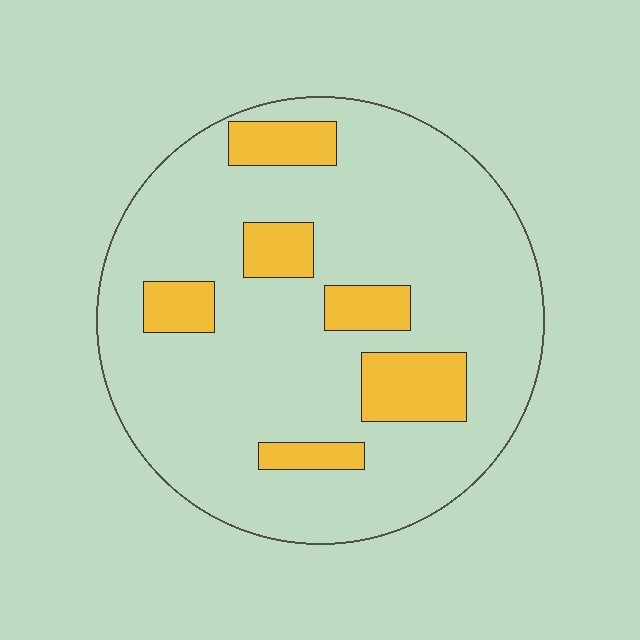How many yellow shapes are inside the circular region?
6.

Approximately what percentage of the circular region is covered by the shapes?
Approximately 15%.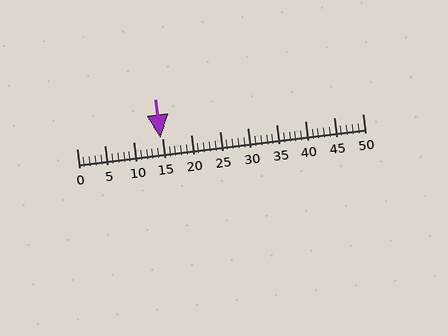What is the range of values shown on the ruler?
The ruler shows values from 0 to 50.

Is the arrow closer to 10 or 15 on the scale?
The arrow is closer to 15.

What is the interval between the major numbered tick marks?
The major tick marks are spaced 5 units apart.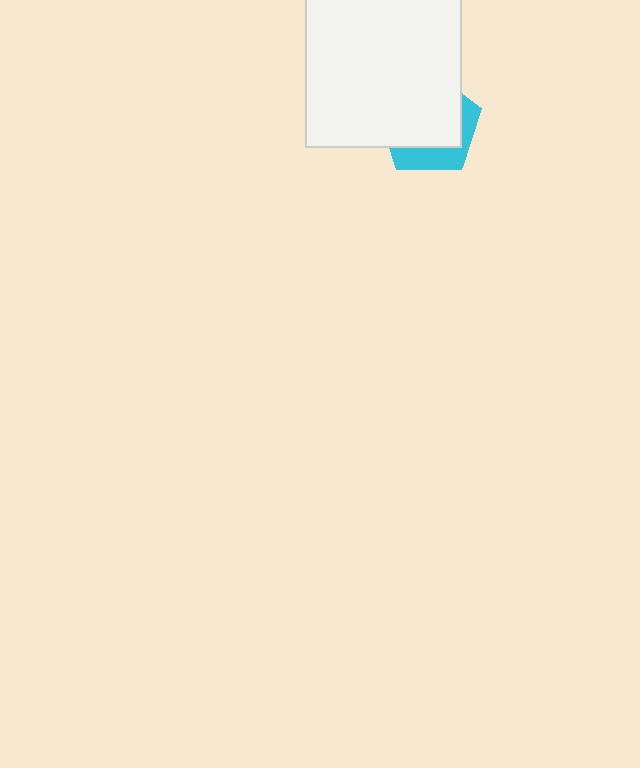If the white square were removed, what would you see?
You would see the complete cyan pentagon.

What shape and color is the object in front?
The object in front is a white square.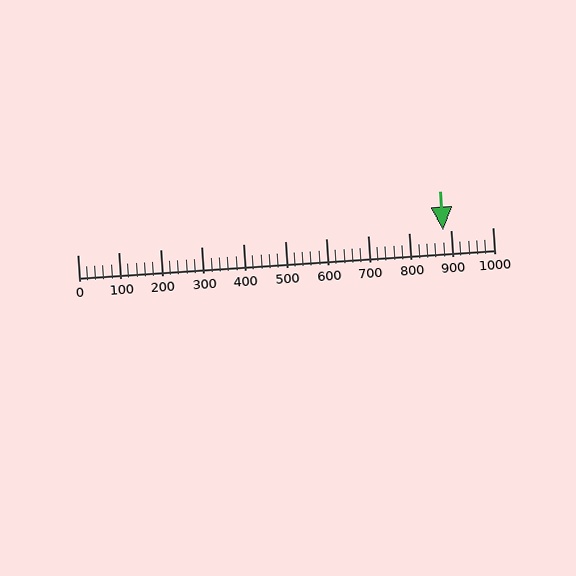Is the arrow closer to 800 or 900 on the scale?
The arrow is closer to 900.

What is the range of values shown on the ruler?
The ruler shows values from 0 to 1000.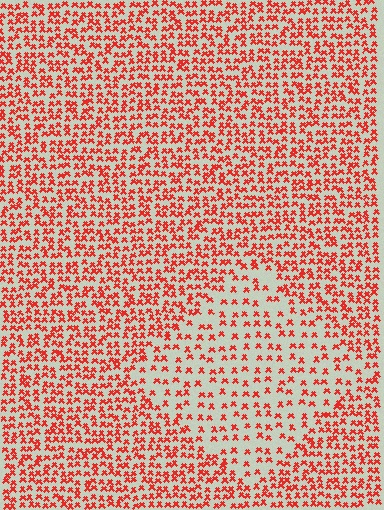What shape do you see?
I see a diamond.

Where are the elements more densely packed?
The elements are more densely packed outside the diamond boundary.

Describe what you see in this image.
The image contains small red elements arranged at two different densities. A diamond-shaped region is visible where the elements are less densely packed than the surrounding area.